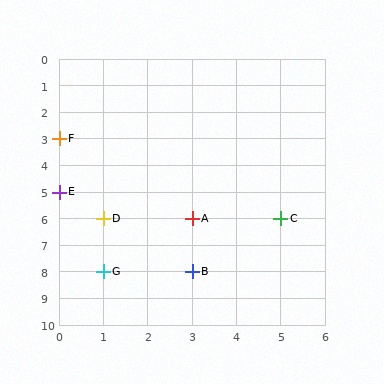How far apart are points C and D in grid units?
Points C and D are 4 columns apart.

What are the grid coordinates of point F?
Point F is at grid coordinates (0, 3).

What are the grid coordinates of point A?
Point A is at grid coordinates (3, 6).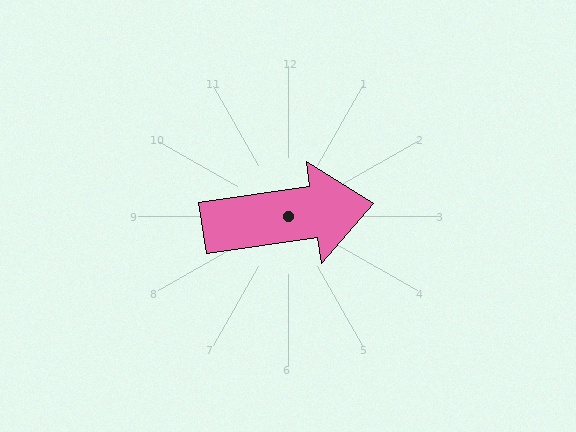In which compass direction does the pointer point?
East.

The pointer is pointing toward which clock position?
Roughly 3 o'clock.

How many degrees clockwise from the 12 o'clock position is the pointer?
Approximately 82 degrees.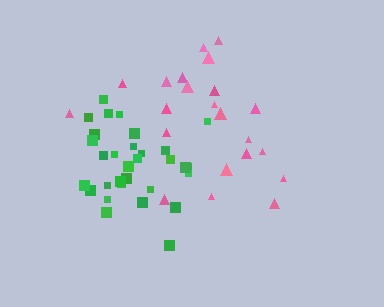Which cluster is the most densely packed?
Green.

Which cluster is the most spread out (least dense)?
Pink.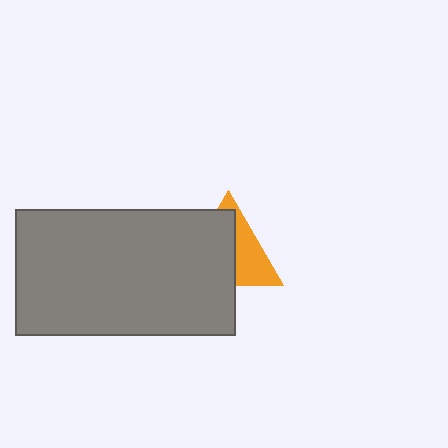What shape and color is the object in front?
The object in front is a gray rectangle.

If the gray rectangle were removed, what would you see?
You would see the complete orange triangle.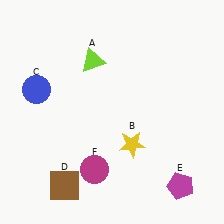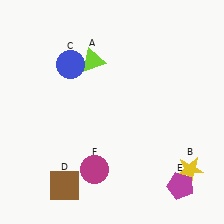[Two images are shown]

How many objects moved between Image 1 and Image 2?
2 objects moved between the two images.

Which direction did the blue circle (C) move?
The blue circle (C) moved right.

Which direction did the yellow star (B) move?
The yellow star (B) moved right.